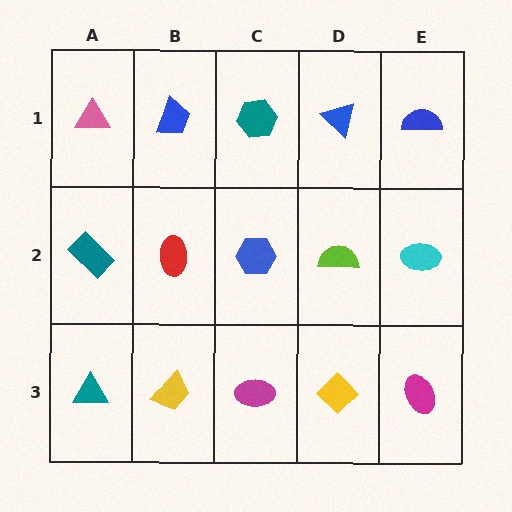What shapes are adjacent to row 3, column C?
A blue hexagon (row 2, column C), a yellow trapezoid (row 3, column B), a yellow diamond (row 3, column D).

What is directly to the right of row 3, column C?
A yellow diamond.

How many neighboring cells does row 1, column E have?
2.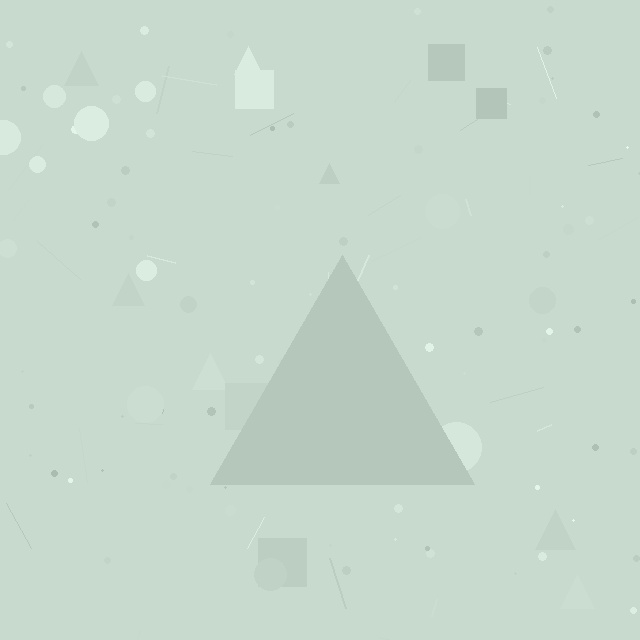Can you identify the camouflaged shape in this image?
The camouflaged shape is a triangle.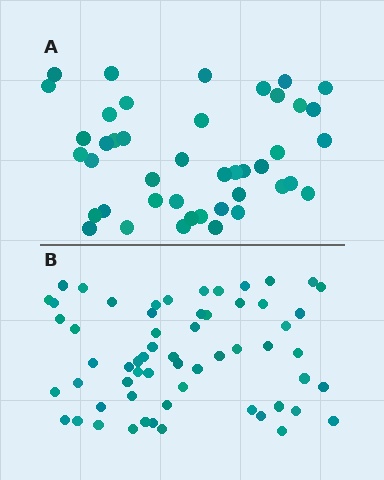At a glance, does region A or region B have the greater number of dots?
Region B (the bottom region) has more dots.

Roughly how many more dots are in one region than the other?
Region B has approximately 15 more dots than region A.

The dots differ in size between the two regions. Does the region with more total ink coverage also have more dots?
No. Region A has more total ink coverage because its dots are larger, but region B actually contains more individual dots. Total area can be misleading — the number of items is what matters here.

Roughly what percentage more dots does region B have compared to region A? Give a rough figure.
About 40% more.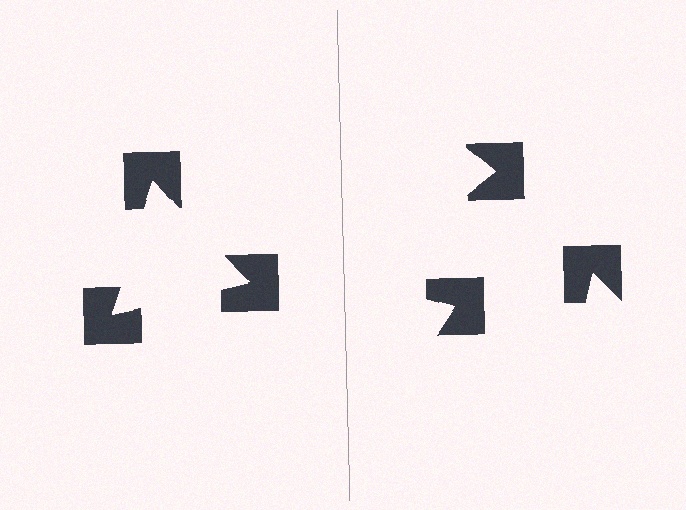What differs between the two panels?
The notched squares are positioned identically on both sides; only the wedge orientations differ. On the left they align to a triangle; on the right they are misaligned.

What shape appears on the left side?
An illusory triangle.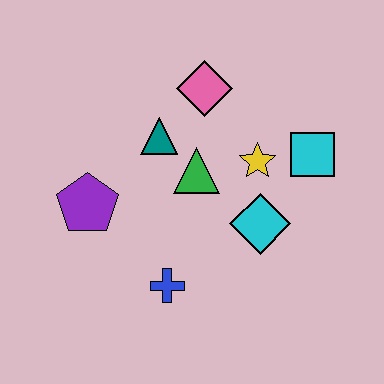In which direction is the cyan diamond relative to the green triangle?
The cyan diamond is to the right of the green triangle.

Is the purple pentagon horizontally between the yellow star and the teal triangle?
No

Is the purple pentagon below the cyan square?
Yes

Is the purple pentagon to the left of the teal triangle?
Yes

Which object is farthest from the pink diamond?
The blue cross is farthest from the pink diamond.